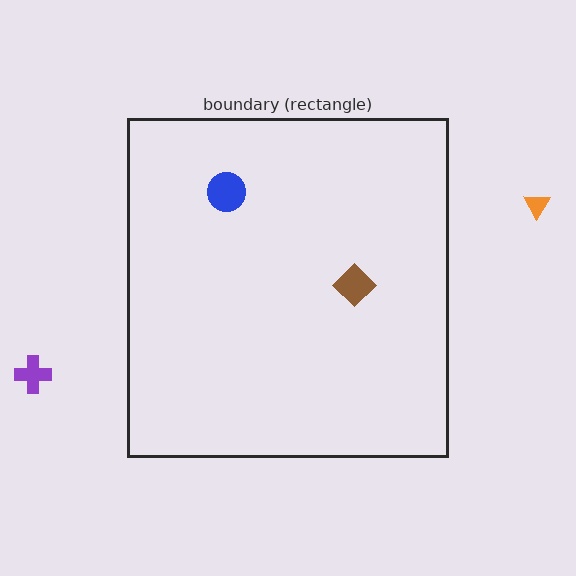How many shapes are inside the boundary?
2 inside, 2 outside.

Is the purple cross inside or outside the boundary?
Outside.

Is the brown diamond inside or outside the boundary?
Inside.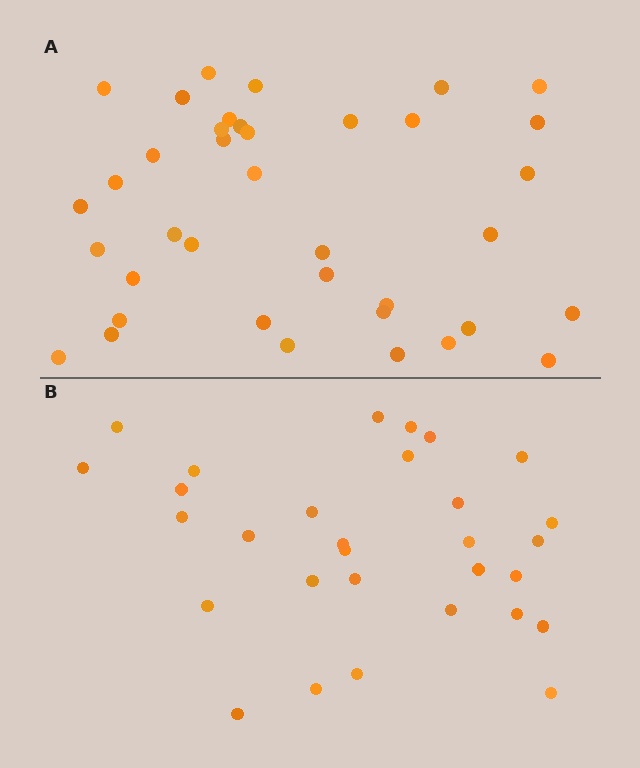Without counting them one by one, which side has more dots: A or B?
Region A (the top region) has more dots.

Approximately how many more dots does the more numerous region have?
Region A has roughly 8 or so more dots than region B.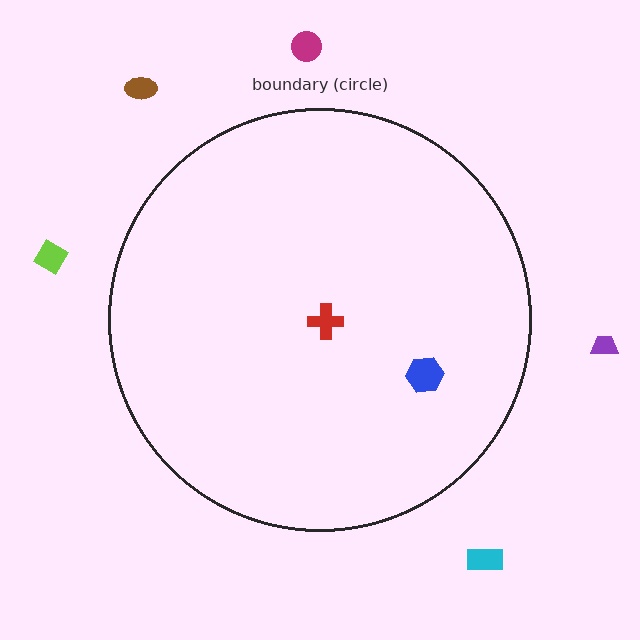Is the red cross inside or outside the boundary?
Inside.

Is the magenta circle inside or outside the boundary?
Outside.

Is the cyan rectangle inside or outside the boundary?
Outside.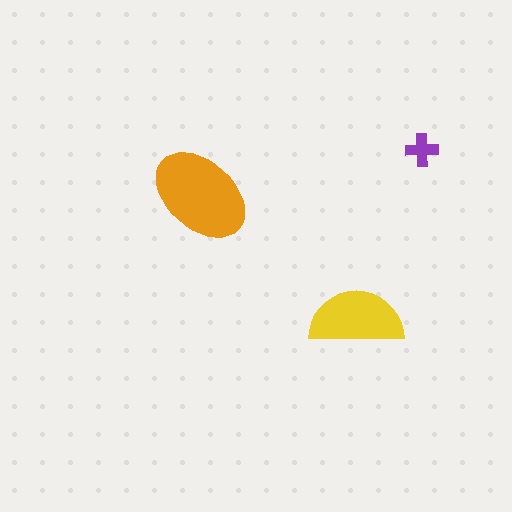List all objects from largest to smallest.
The orange ellipse, the yellow semicircle, the purple cross.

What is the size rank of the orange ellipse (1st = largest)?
1st.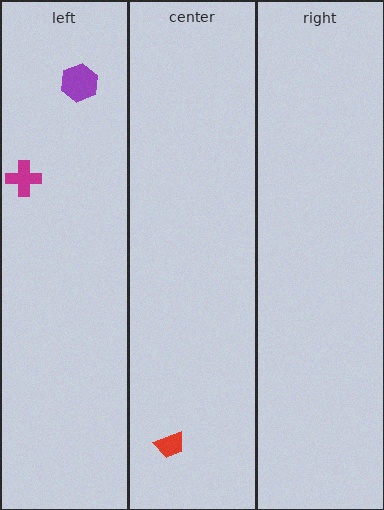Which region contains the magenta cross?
The left region.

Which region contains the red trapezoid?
The center region.